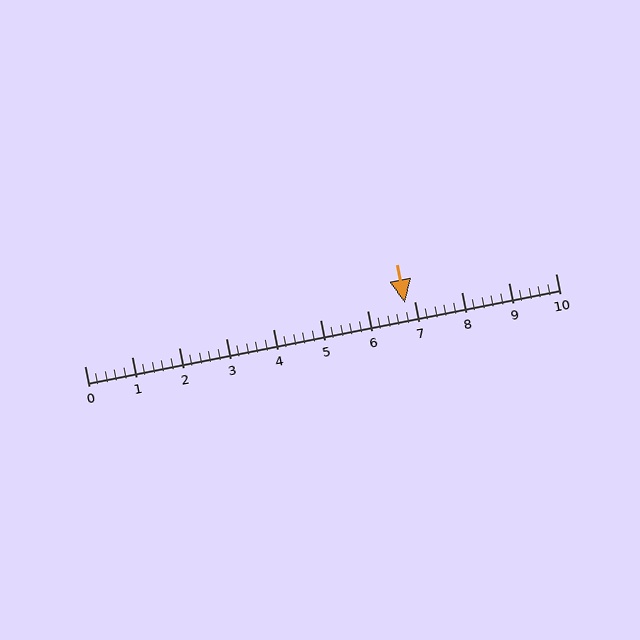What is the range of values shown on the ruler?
The ruler shows values from 0 to 10.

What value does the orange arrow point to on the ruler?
The orange arrow points to approximately 6.8.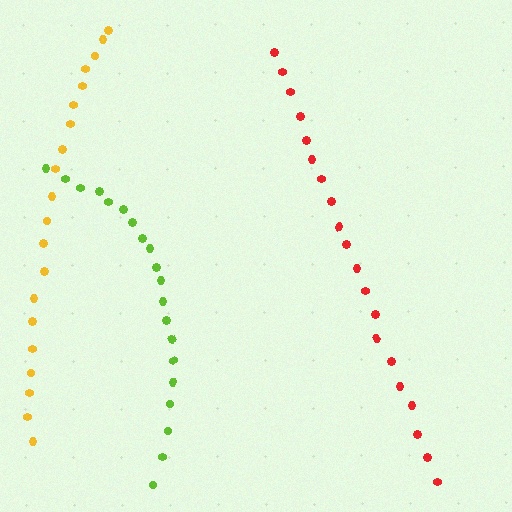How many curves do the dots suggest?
There are 3 distinct paths.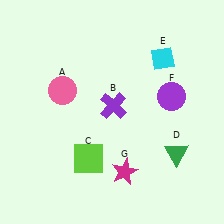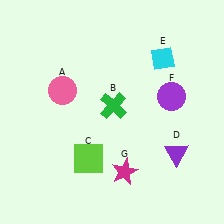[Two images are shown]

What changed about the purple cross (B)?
In Image 1, B is purple. In Image 2, it changed to green.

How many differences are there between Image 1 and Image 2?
There are 2 differences between the two images.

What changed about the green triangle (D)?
In Image 1, D is green. In Image 2, it changed to purple.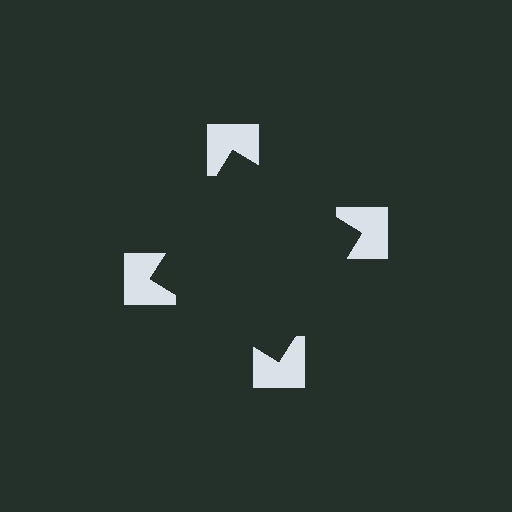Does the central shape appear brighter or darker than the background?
It typically appears slightly darker than the background, even though no actual brightness change is drawn.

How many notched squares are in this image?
There are 4 — one at each vertex of the illusory square.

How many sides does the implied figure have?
4 sides.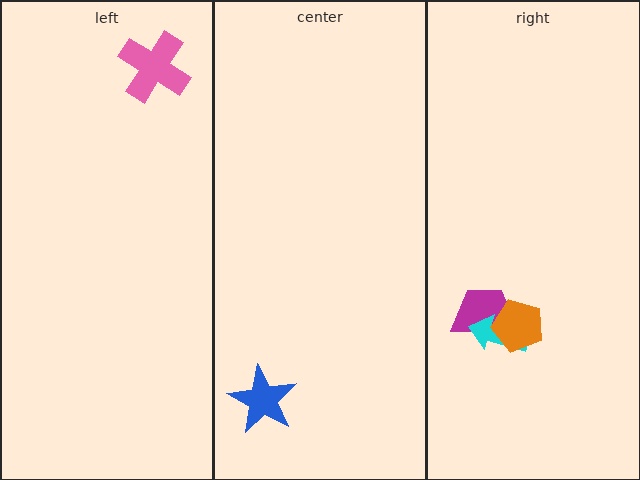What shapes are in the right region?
The magenta trapezoid, the cyan arrow, the orange pentagon.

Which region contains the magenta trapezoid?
The right region.